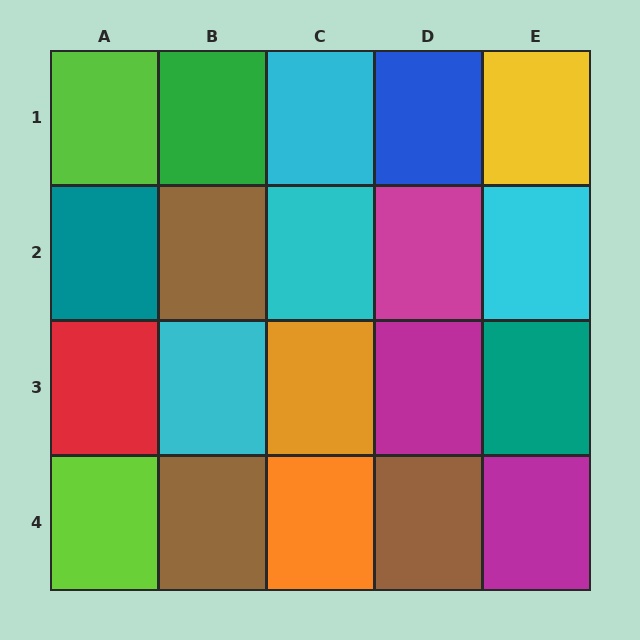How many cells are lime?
2 cells are lime.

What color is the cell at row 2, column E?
Cyan.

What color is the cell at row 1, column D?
Blue.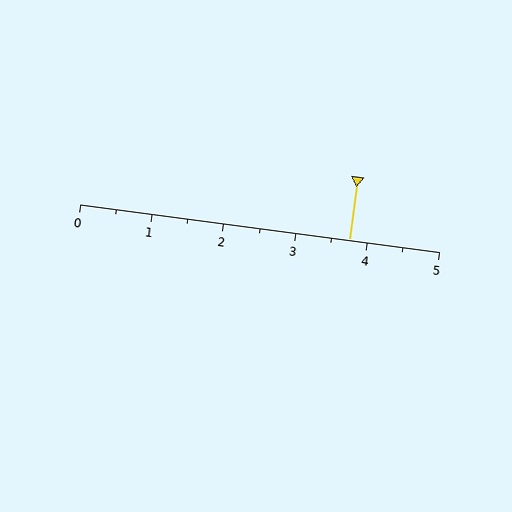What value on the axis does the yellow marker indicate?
The marker indicates approximately 3.8.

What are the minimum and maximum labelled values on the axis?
The axis runs from 0 to 5.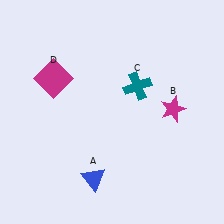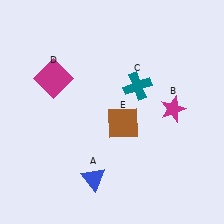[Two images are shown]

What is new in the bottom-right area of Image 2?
A brown square (E) was added in the bottom-right area of Image 2.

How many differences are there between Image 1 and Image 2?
There is 1 difference between the two images.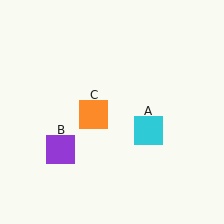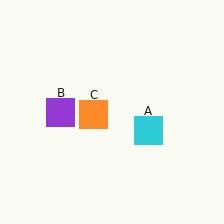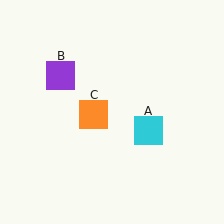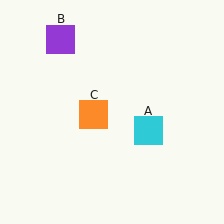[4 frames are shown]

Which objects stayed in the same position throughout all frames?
Cyan square (object A) and orange square (object C) remained stationary.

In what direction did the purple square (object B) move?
The purple square (object B) moved up.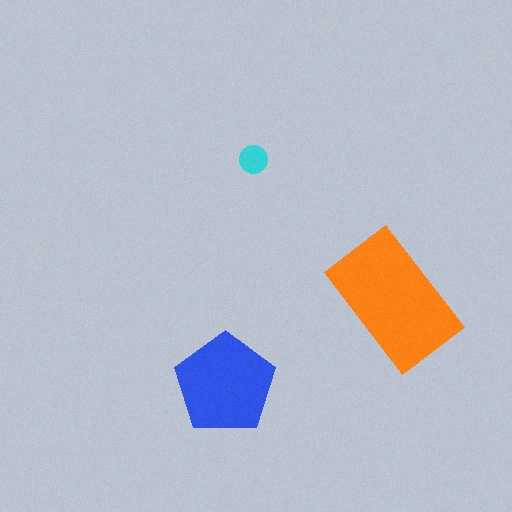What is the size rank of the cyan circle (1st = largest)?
3rd.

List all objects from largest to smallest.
The orange rectangle, the blue pentagon, the cyan circle.